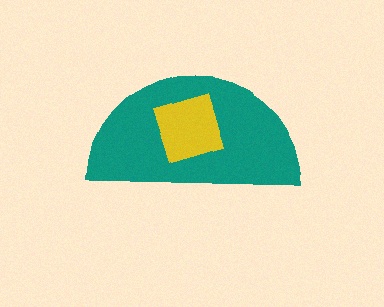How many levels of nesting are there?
2.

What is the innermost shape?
The yellow square.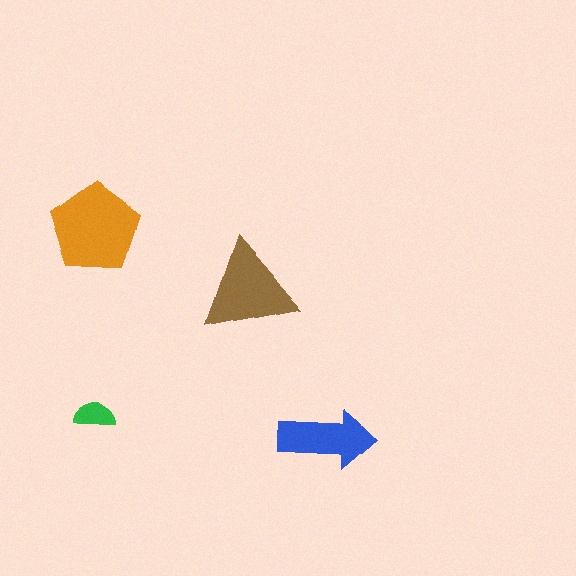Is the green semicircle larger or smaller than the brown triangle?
Smaller.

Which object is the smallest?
The green semicircle.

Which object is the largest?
The orange pentagon.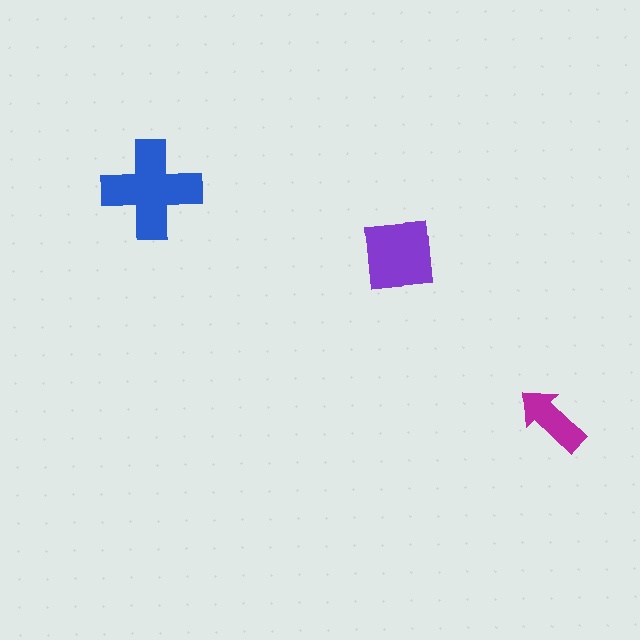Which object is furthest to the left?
The blue cross is leftmost.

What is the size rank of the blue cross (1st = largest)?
1st.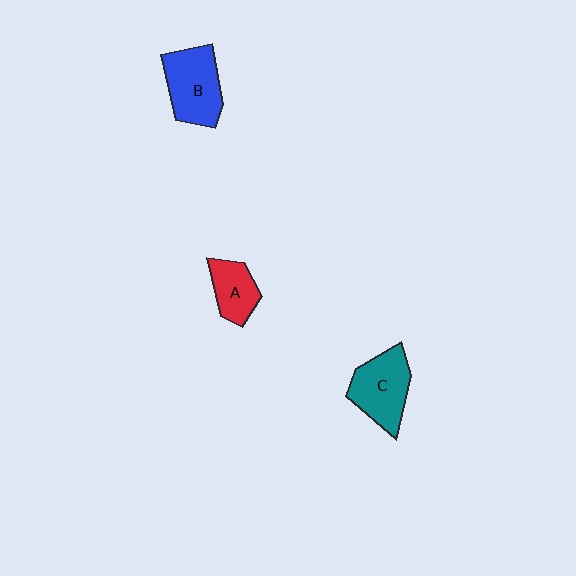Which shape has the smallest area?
Shape A (red).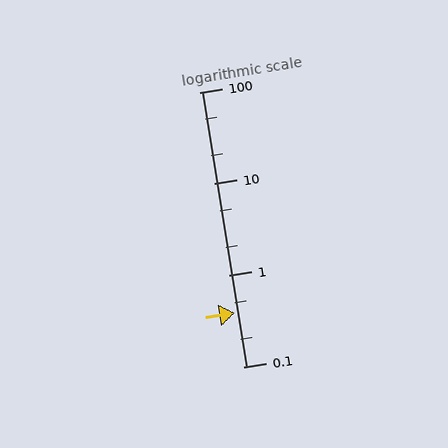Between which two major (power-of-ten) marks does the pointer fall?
The pointer is between 0.1 and 1.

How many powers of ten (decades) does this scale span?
The scale spans 3 decades, from 0.1 to 100.